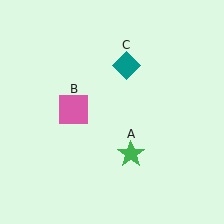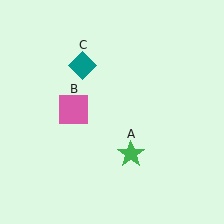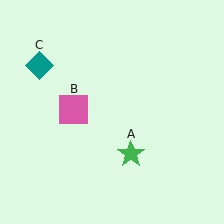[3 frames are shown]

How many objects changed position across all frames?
1 object changed position: teal diamond (object C).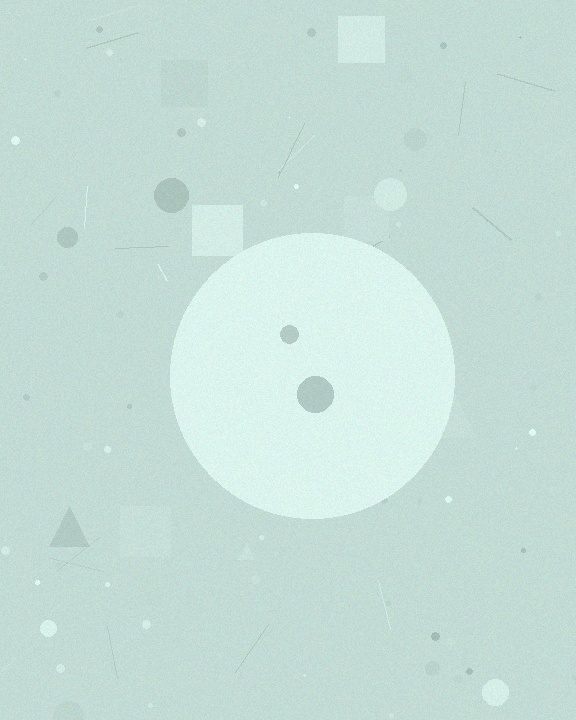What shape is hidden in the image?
A circle is hidden in the image.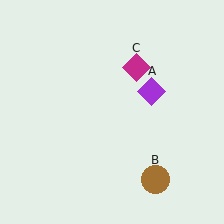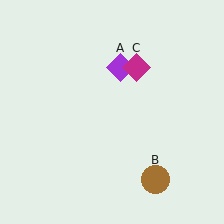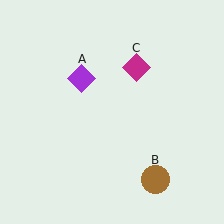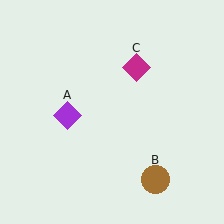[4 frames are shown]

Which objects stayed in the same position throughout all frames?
Brown circle (object B) and magenta diamond (object C) remained stationary.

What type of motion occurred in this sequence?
The purple diamond (object A) rotated counterclockwise around the center of the scene.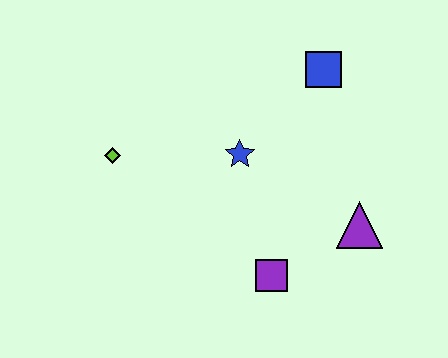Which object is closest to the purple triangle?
The purple square is closest to the purple triangle.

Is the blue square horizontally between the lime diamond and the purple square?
No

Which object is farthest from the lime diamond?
The purple triangle is farthest from the lime diamond.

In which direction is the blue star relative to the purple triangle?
The blue star is to the left of the purple triangle.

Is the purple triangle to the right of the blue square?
Yes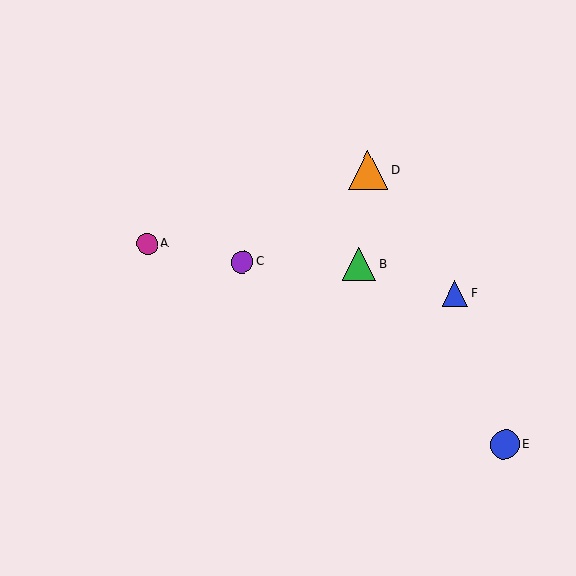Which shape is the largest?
The orange triangle (labeled D) is the largest.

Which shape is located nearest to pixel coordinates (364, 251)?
The green triangle (labeled B) at (359, 264) is nearest to that location.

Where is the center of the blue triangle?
The center of the blue triangle is at (455, 293).